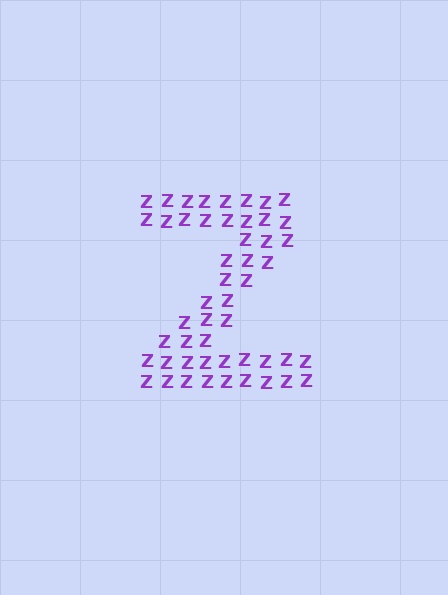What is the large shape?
The large shape is the letter Z.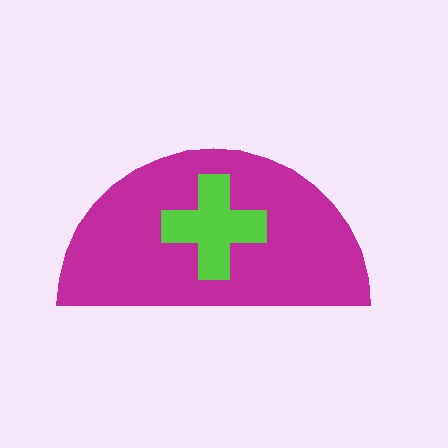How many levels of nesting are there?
2.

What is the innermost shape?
The lime cross.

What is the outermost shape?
The magenta semicircle.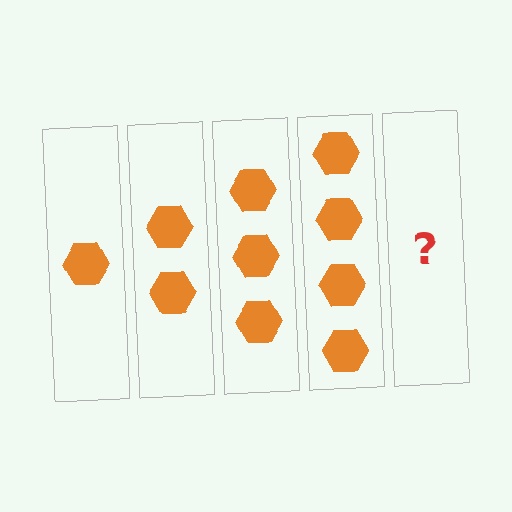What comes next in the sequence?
The next element should be 5 hexagons.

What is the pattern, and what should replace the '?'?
The pattern is that each step adds one more hexagon. The '?' should be 5 hexagons.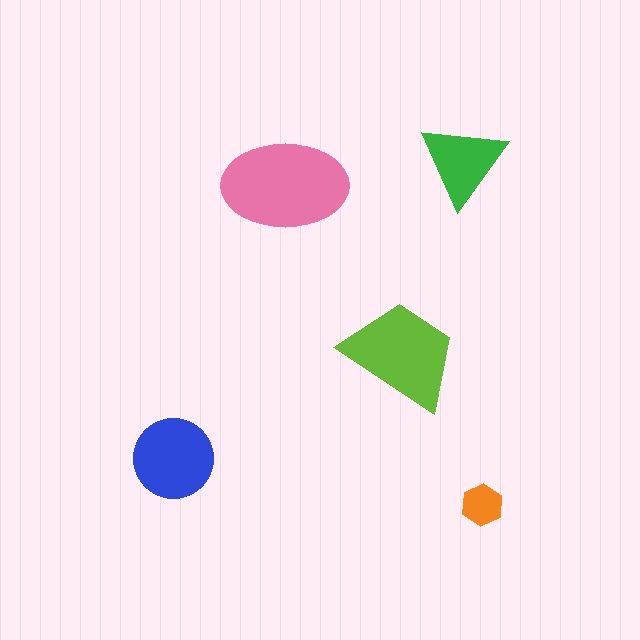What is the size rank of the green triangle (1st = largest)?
4th.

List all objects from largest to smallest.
The pink ellipse, the lime trapezoid, the blue circle, the green triangle, the orange hexagon.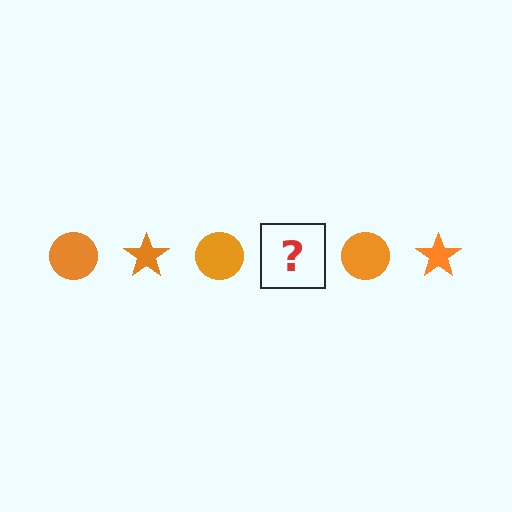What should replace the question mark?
The question mark should be replaced with an orange star.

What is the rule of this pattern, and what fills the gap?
The rule is that the pattern cycles through circle, star shapes in orange. The gap should be filled with an orange star.